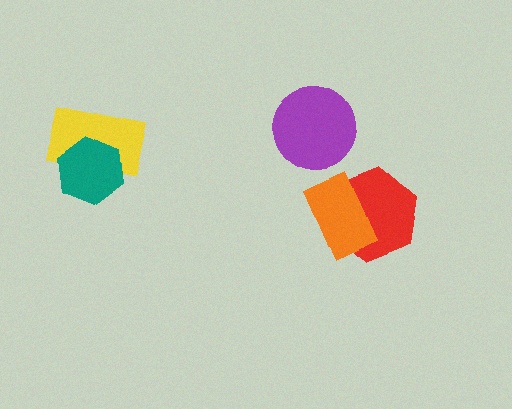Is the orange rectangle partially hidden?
No, no other shape covers it.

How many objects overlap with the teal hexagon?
1 object overlaps with the teal hexagon.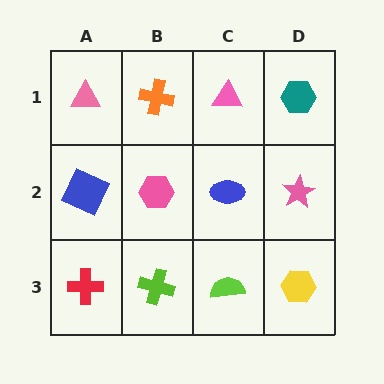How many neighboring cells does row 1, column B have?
3.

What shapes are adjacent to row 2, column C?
A pink triangle (row 1, column C), a lime semicircle (row 3, column C), a pink hexagon (row 2, column B), a pink star (row 2, column D).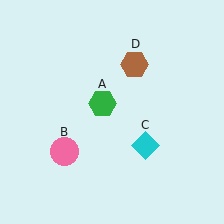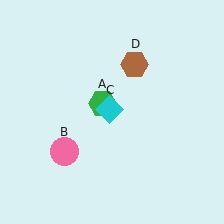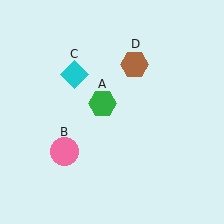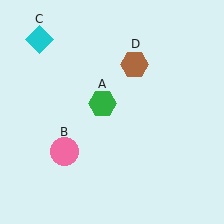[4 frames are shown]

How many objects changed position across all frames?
1 object changed position: cyan diamond (object C).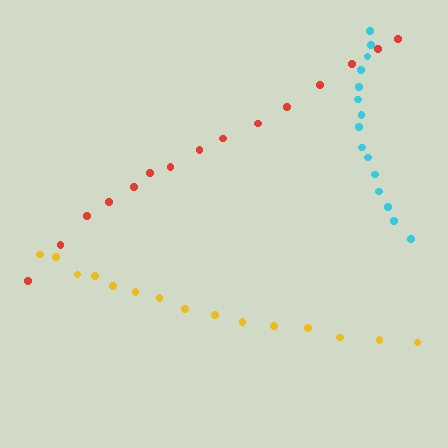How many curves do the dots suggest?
There are 3 distinct paths.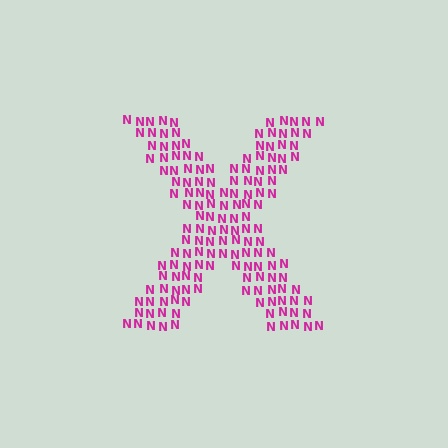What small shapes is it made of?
It is made of small letter N's.